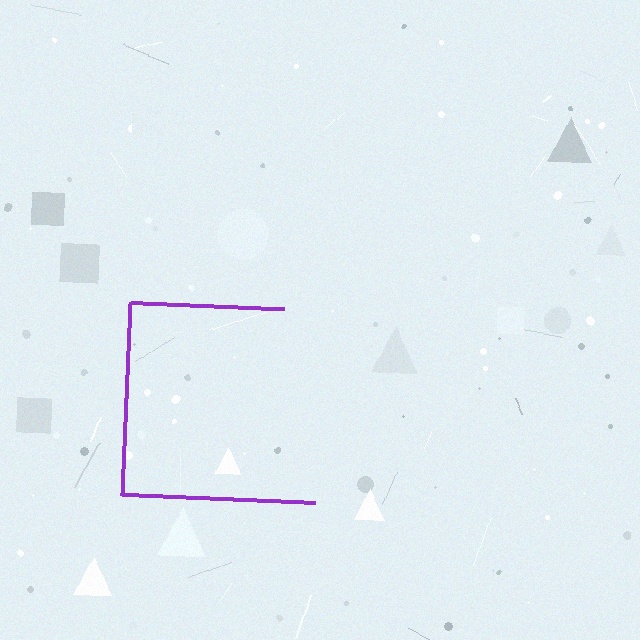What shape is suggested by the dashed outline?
The dashed outline suggests a square.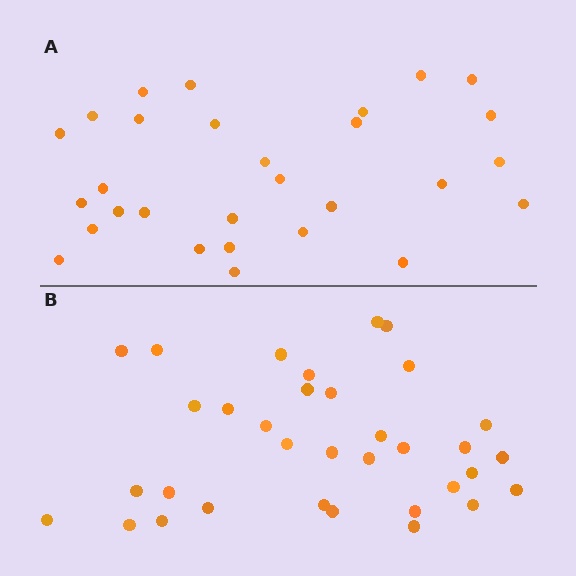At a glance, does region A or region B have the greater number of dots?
Region B (the bottom region) has more dots.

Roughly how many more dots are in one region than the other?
Region B has about 5 more dots than region A.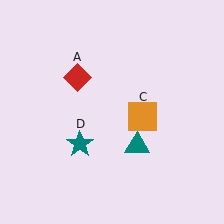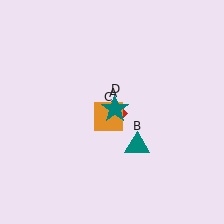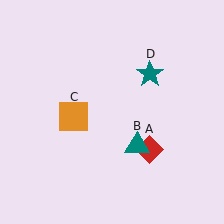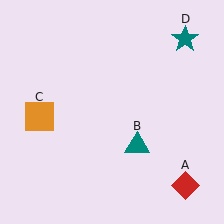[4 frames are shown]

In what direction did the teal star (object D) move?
The teal star (object D) moved up and to the right.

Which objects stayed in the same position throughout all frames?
Teal triangle (object B) remained stationary.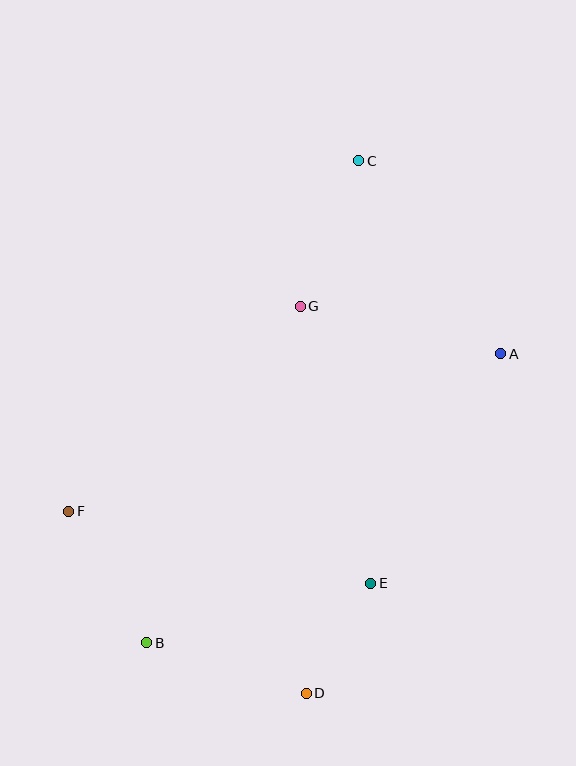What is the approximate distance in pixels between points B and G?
The distance between B and G is approximately 370 pixels.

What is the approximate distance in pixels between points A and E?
The distance between A and E is approximately 264 pixels.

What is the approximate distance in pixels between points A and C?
The distance between A and C is approximately 240 pixels.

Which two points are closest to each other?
Points D and E are closest to each other.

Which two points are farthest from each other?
Points C and D are farthest from each other.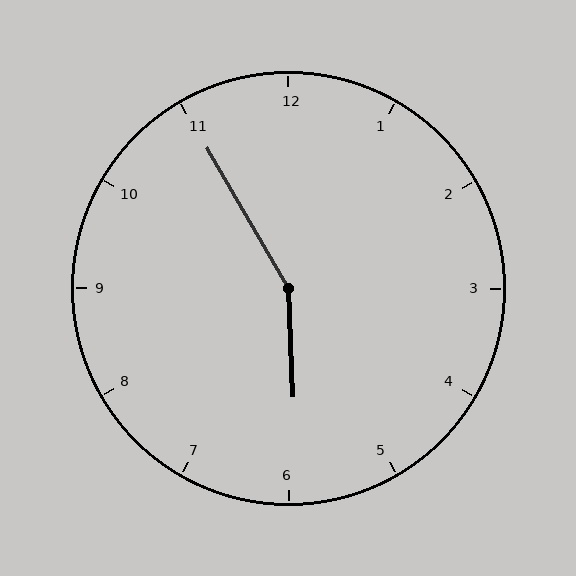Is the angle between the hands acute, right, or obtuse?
It is obtuse.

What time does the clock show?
5:55.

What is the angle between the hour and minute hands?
Approximately 152 degrees.